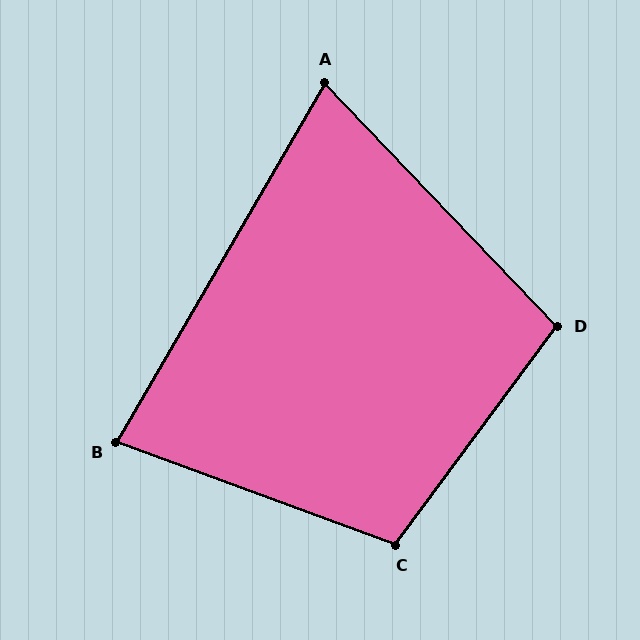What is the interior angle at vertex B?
Approximately 80 degrees (acute).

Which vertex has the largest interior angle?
C, at approximately 106 degrees.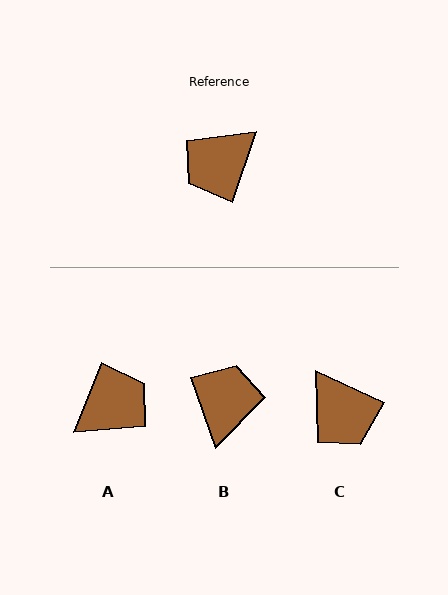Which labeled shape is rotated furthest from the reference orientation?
A, about 178 degrees away.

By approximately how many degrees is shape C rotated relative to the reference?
Approximately 85 degrees counter-clockwise.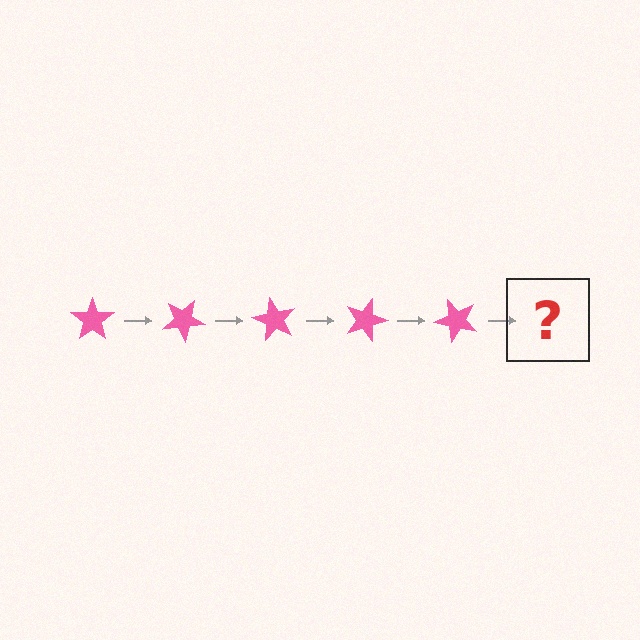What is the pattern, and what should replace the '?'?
The pattern is that the star rotates 30 degrees each step. The '?' should be a pink star rotated 150 degrees.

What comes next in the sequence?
The next element should be a pink star rotated 150 degrees.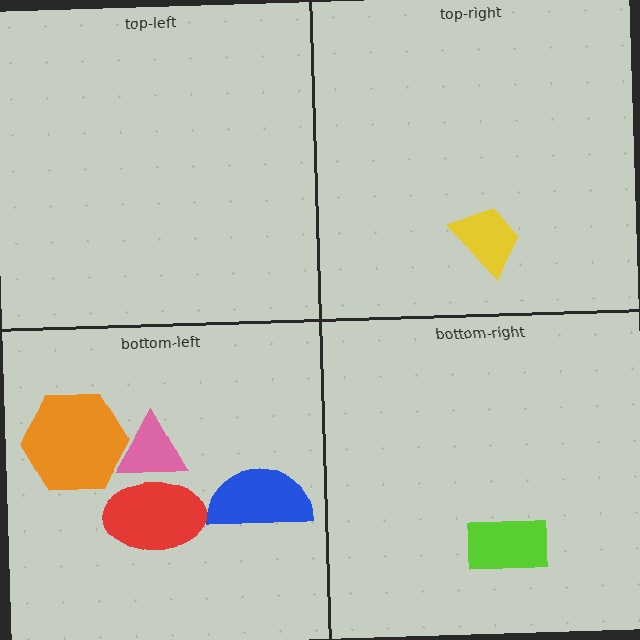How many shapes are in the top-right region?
1.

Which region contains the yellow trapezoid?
The top-right region.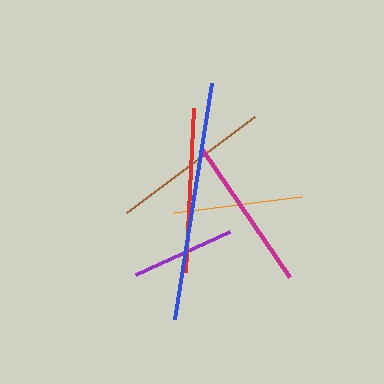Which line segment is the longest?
The blue line is the longest at approximately 239 pixels.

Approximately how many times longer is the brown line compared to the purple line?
The brown line is approximately 1.5 times the length of the purple line.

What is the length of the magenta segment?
The magenta segment is approximately 154 pixels long.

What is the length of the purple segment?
The purple segment is approximately 104 pixels long.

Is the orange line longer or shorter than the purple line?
The orange line is longer than the purple line.